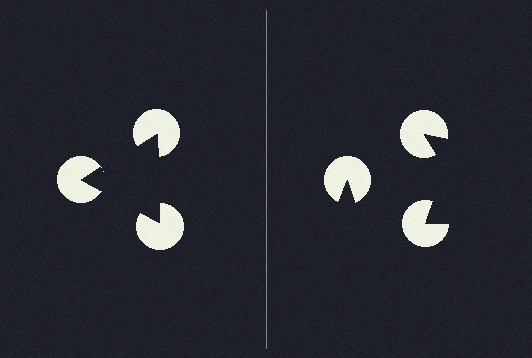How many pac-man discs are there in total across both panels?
6 — 3 on each side.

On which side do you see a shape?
An illusory triangle appears on the left side. On the right side the wedge cuts are rotated, so no coherent shape forms.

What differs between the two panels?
The pac-man discs are positioned identically on both sides; only the wedge orientations differ. On the left they align to a triangle; on the right they are misaligned.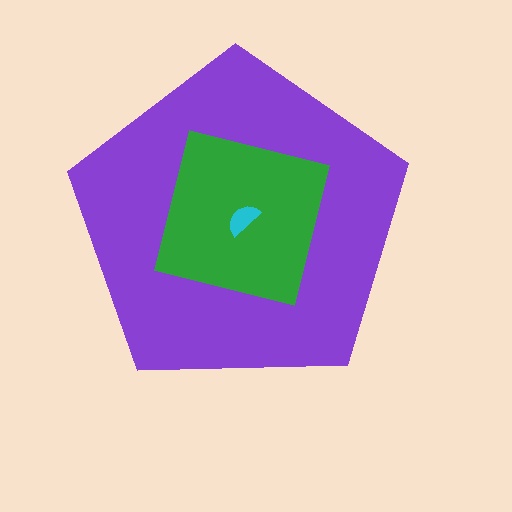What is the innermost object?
The cyan semicircle.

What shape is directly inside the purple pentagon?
The green square.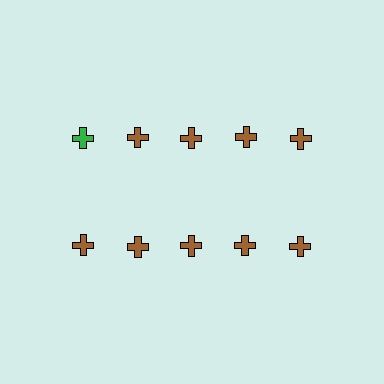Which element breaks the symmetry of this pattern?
The green cross in the top row, leftmost column breaks the symmetry. All other shapes are brown crosses.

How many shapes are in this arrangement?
There are 10 shapes arranged in a grid pattern.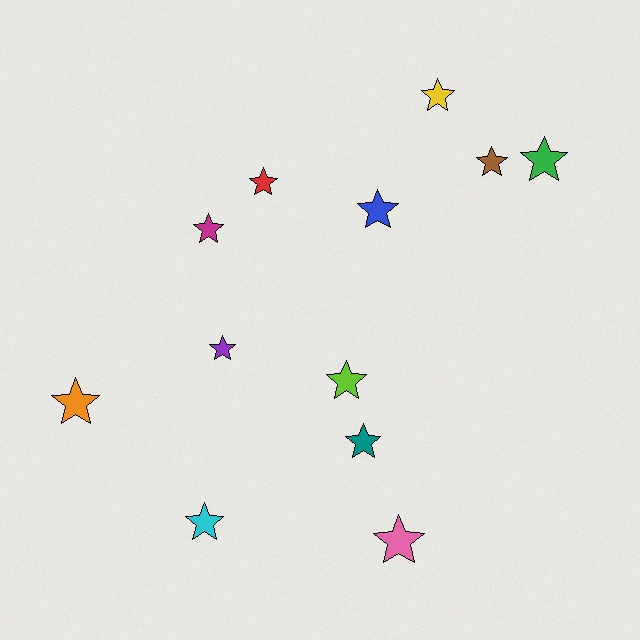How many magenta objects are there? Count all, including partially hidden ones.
There is 1 magenta object.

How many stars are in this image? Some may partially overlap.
There are 12 stars.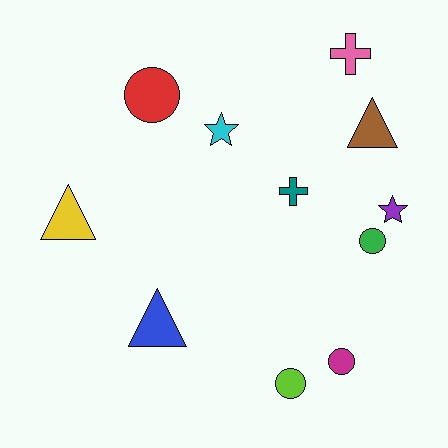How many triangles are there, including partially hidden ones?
There are 3 triangles.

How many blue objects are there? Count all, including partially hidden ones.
There is 1 blue object.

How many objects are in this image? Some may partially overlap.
There are 11 objects.